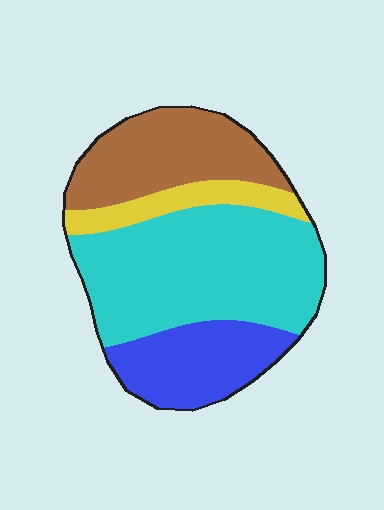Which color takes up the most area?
Cyan, at roughly 45%.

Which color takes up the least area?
Yellow, at roughly 10%.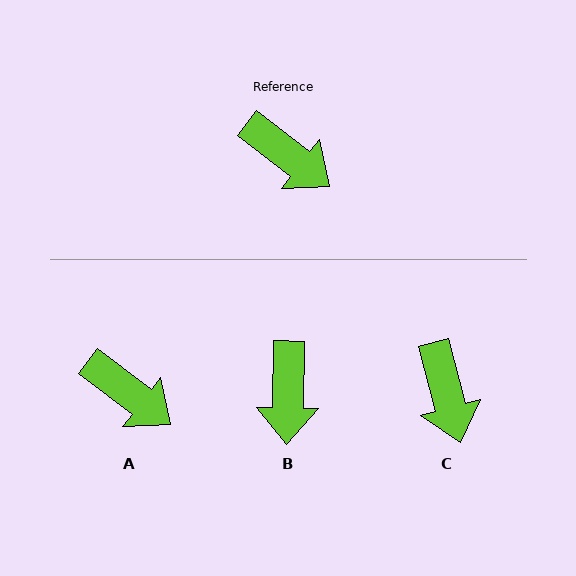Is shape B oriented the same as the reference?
No, it is off by about 54 degrees.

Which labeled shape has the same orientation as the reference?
A.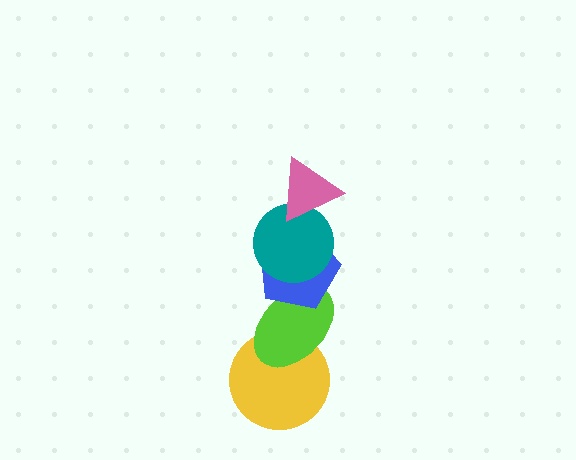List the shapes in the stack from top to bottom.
From top to bottom: the pink triangle, the teal circle, the blue pentagon, the lime ellipse, the yellow circle.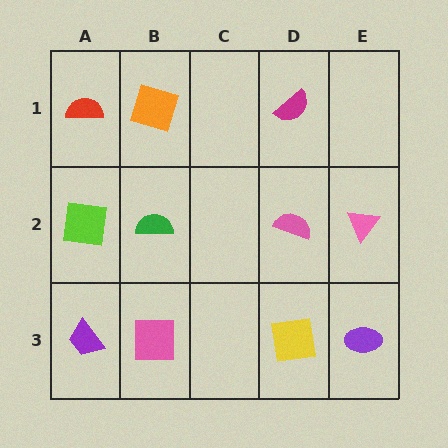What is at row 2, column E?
A pink triangle.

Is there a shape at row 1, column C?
No, that cell is empty.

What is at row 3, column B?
A pink square.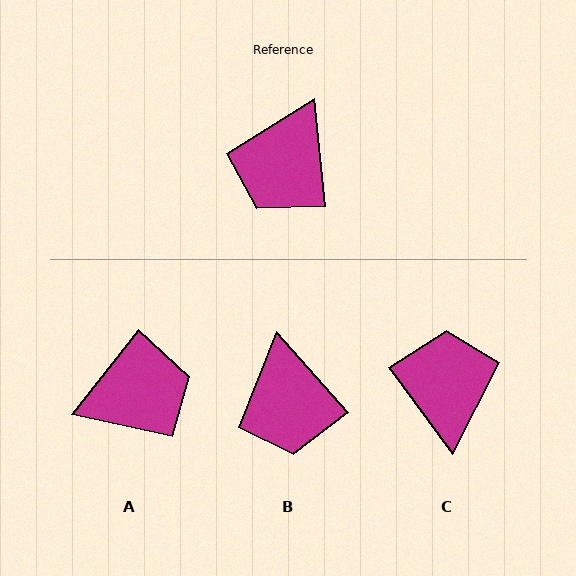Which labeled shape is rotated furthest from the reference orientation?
C, about 149 degrees away.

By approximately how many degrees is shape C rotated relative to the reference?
Approximately 149 degrees clockwise.